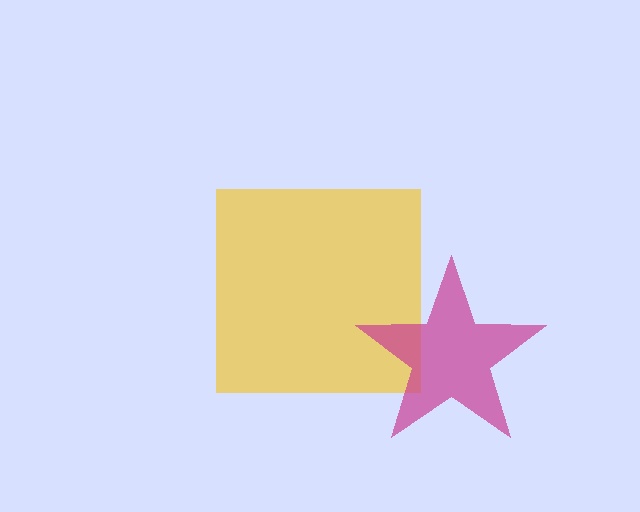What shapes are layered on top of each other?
The layered shapes are: a yellow square, a magenta star.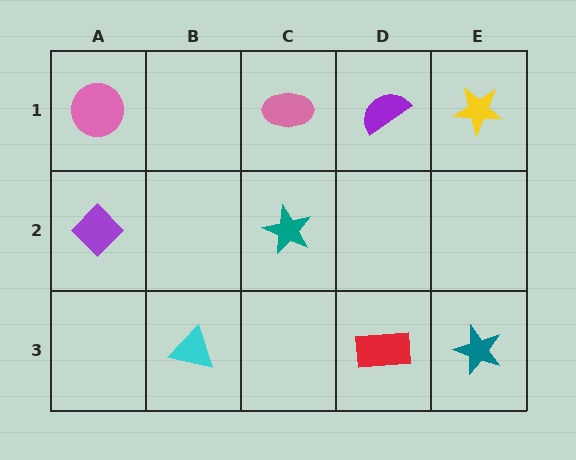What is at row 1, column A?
A pink circle.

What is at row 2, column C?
A teal star.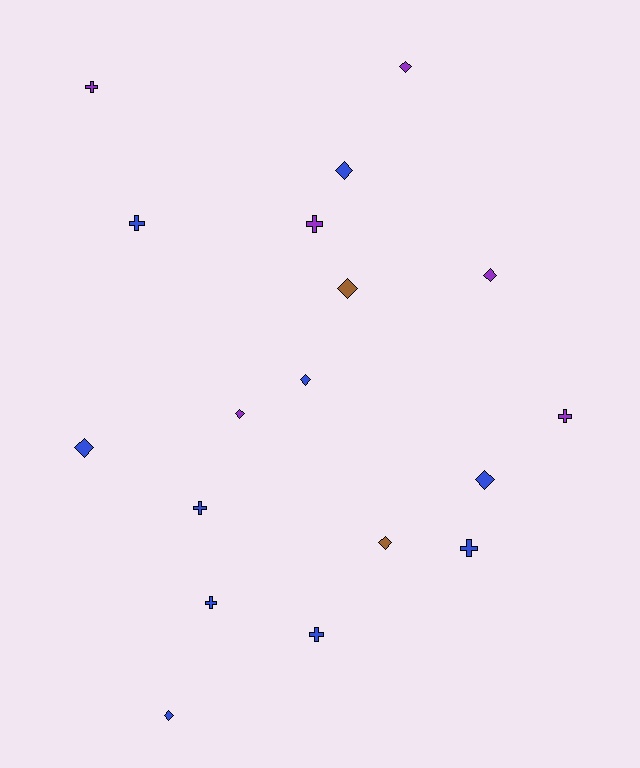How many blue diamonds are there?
There are 5 blue diamonds.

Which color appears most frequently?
Blue, with 10 objects.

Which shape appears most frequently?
Diamond, with 10 objects.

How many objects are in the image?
There are 18 objects.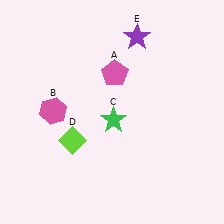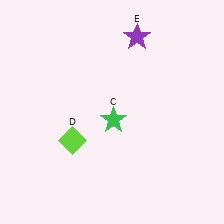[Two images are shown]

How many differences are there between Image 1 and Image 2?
There are 2 differences between the two images.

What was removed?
The pink pentagon (A), the pink hexagon (B) were removed in Image 2.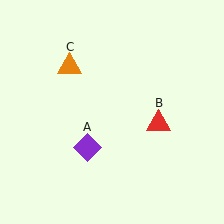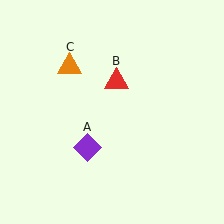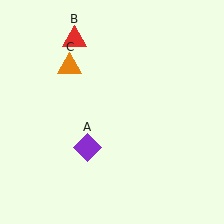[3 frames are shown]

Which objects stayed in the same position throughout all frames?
Purple diamond (object A) and orange triangle (object C) remained stationary.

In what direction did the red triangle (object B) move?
The red triangle (object B) moved up and to the left.